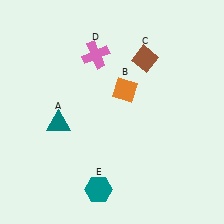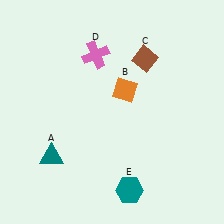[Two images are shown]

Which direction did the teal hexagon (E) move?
The teal hexagon (E) moved right.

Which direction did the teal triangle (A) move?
The teal triangle (A) moved down.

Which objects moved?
The objects that moved are: the teal triangle (A), the teal hexagon (E).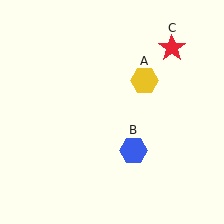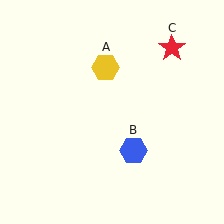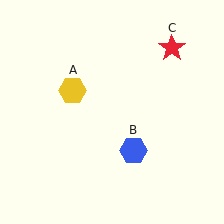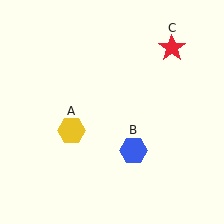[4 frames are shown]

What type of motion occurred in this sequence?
The yellow hexagon (object A) rotated counterclockwise around the center of the scene.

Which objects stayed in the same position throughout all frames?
Blue hexagon (object B) and red star (object C) remained stationary.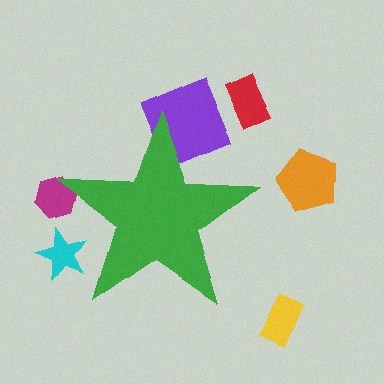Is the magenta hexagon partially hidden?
Yes, the magenta hexagon is partially hidden behind the green star.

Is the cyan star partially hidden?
Yes, the cyan star is partially hidden behind the green star.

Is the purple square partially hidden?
Yes, the purple square is partially hidden behind the green star.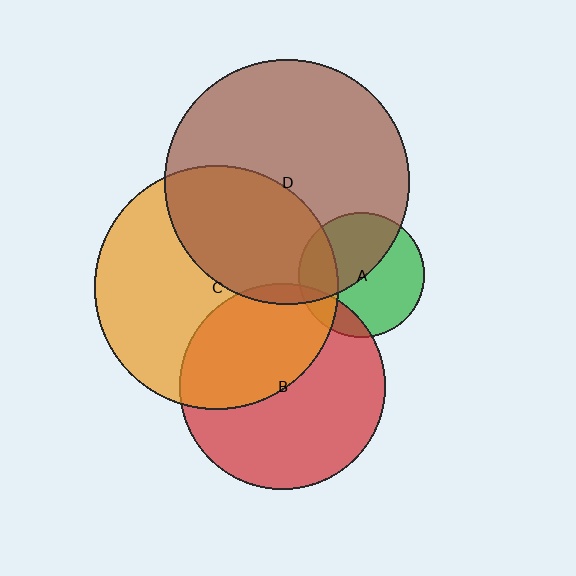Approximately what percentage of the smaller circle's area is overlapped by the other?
Approximately 25%.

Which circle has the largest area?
Circle D (brown).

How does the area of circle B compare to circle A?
Approximately 2.7 times.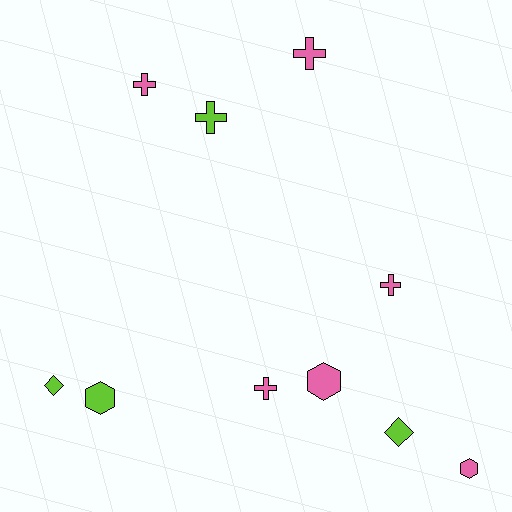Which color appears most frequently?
Pink, with 6 objects.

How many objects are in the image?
There are 10 objects.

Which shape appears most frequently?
Cross, with 5 objects.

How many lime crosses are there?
There is 1 lime cross.